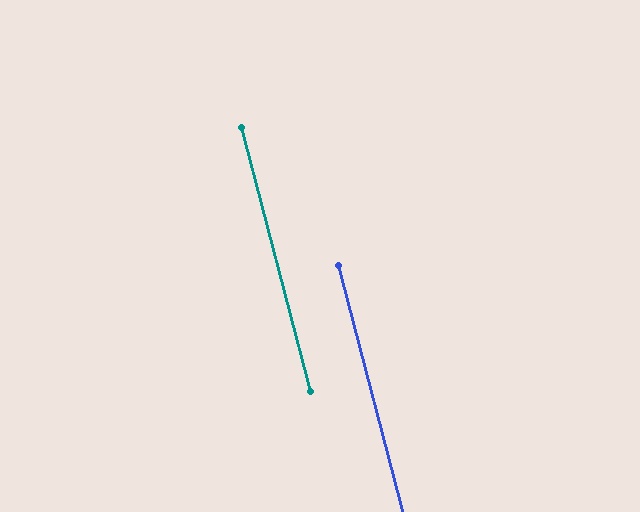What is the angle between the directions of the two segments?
Approximately 0 degrees.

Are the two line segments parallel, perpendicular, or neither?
Parallel — their directions differ by only 0.1°.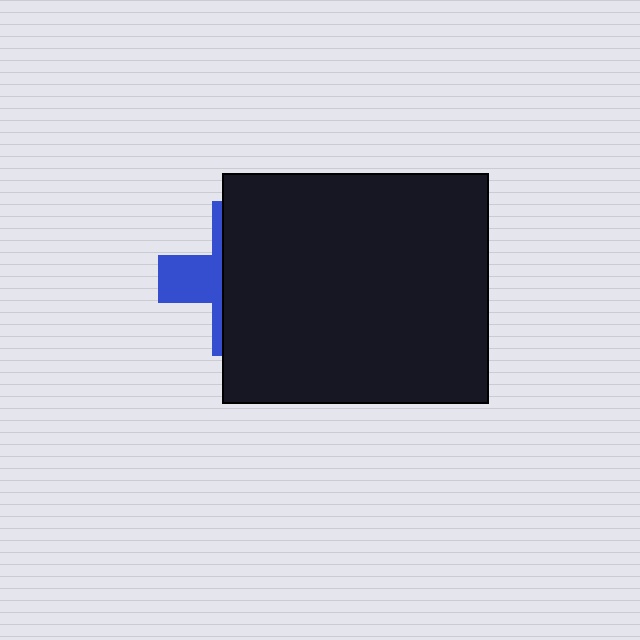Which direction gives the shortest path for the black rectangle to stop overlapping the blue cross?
Moving right gives the shortest separation.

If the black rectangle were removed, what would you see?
You would see the complete blue cross.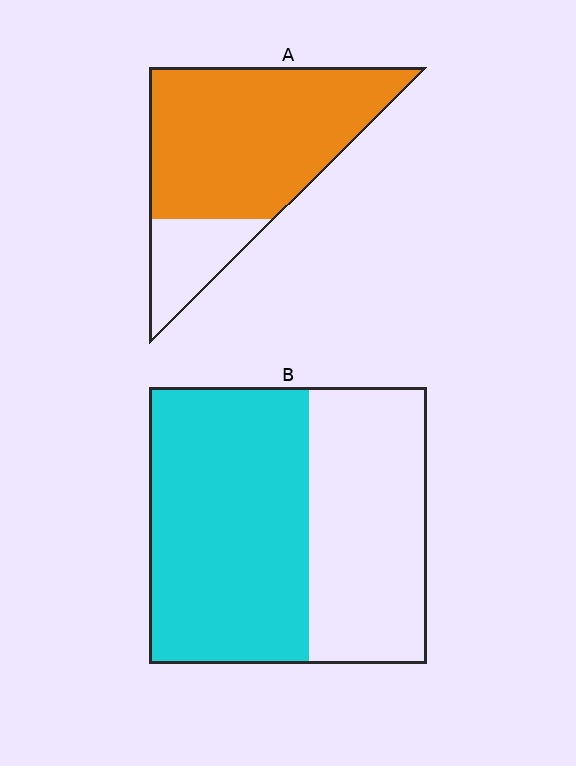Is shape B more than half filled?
Yes.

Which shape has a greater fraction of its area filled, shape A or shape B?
Shape A.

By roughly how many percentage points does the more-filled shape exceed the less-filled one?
By roughly 20 percentage points (A over B).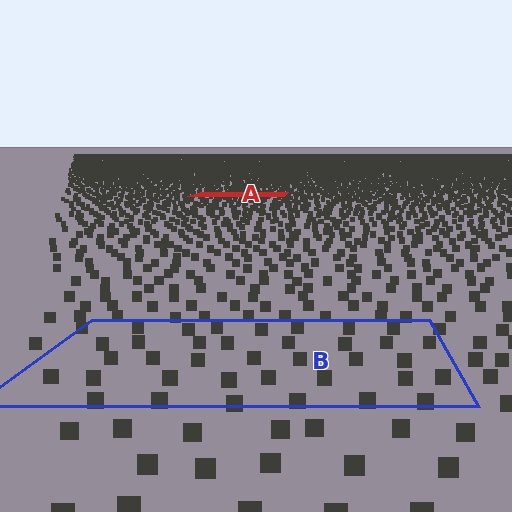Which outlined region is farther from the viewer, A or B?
Region A is farther from the viewer — the texture elements inside it appear smaller and more densely packed.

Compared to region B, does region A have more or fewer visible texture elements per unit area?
Region A has more texture elements per unit area — they are packed more densely because it is farther away.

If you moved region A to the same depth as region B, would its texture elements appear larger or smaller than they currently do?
They would appear larger. At a closer depth, the same texture elements are projected at a bigger on-screen size.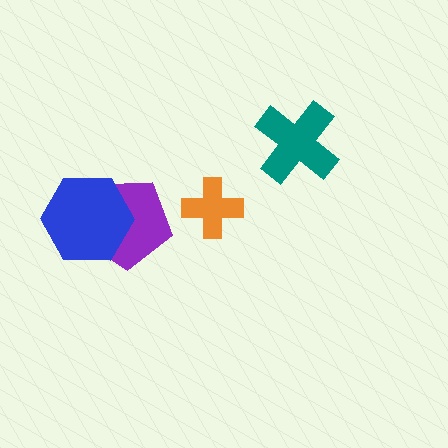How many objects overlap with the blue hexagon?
1 object overlaps with the blue hexagon.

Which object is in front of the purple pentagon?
The blue hexagon is in front of the purple pentagon.